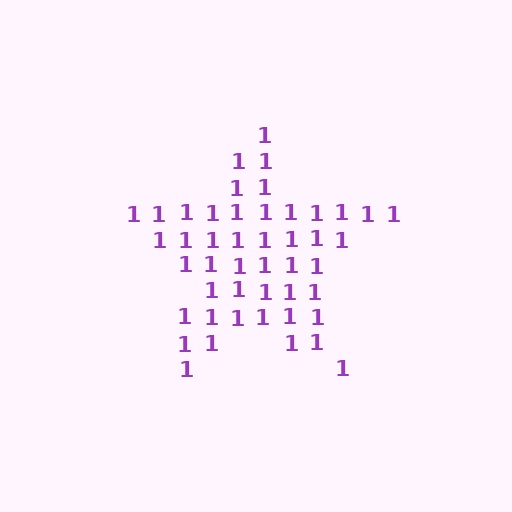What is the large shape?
The large shape is a star.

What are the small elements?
The small elements are digit 1's.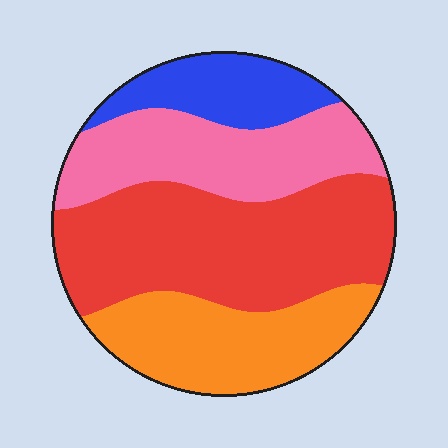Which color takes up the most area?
Red, at roughly 40%.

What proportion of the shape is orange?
Orange covers 23% of the shape.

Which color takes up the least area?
Blue, at roughly 15%.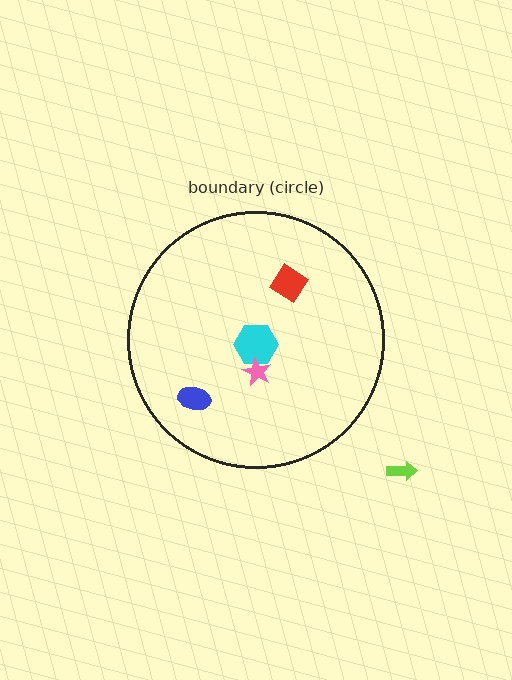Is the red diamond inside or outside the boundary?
Inside.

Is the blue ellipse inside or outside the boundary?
Inside.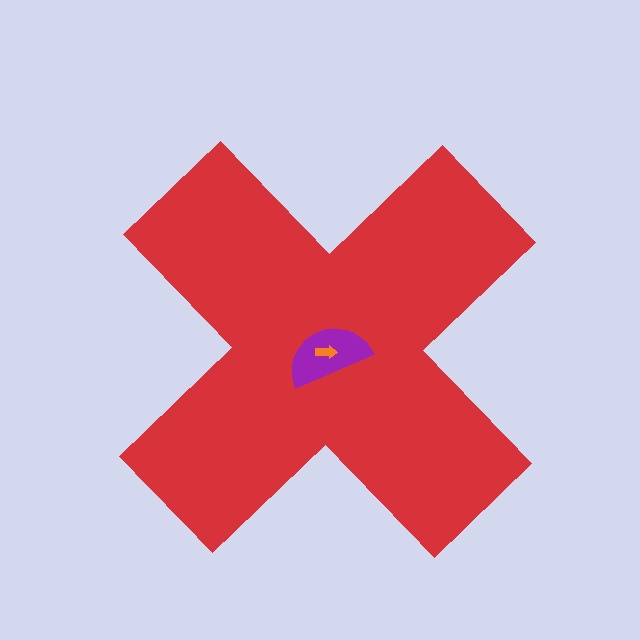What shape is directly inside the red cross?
The purple semicircle.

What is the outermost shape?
The red cross.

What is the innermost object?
The orange arrow.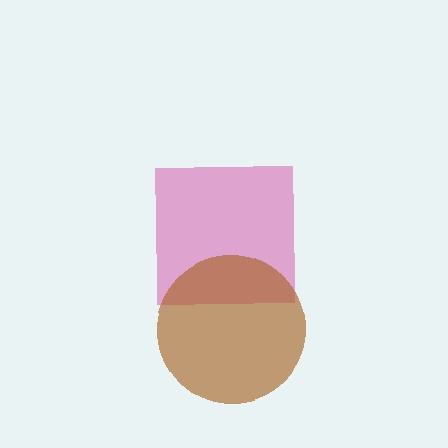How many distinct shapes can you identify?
There are 2 distinct shapes: a magenta square, a brown circle.